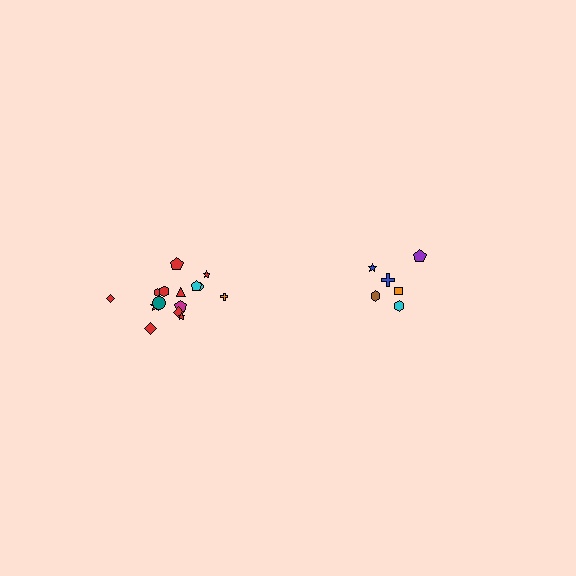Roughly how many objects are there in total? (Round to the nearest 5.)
Roughly 20 objects in total.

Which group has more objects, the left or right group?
The left group.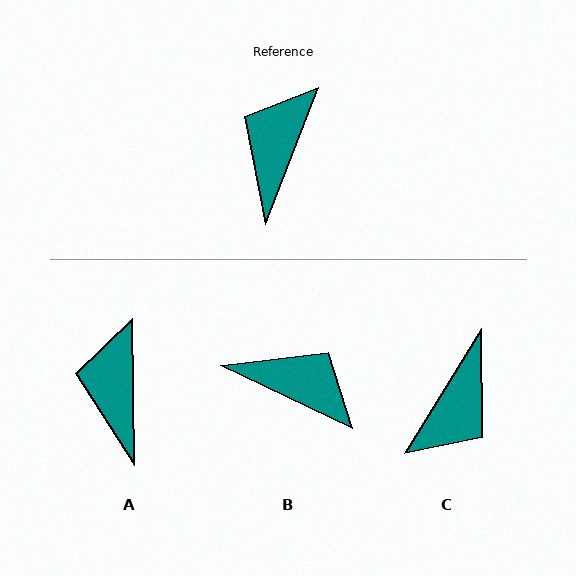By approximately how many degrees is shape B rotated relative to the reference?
Approximately 94 degrees clockwise.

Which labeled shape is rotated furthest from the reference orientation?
C, about 170 degrees away.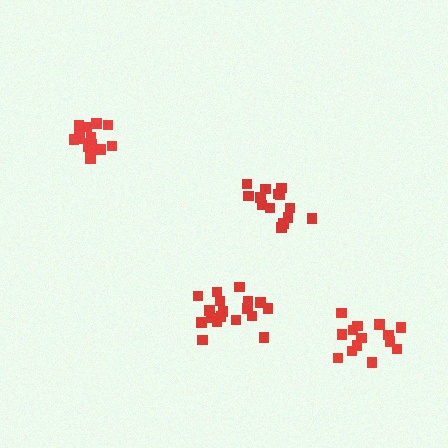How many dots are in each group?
Group 1: 15 dots, Group 2: 14 dots, Group 3: 18 dots, Group 4: 14 dots (61 total).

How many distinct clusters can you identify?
There are 4 distinct clusters.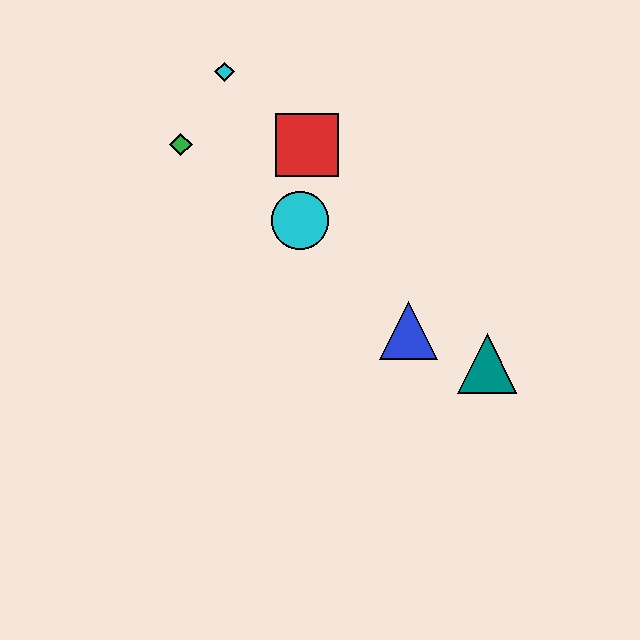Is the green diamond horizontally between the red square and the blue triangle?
No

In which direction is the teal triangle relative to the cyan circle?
The teal triangle is to the right of the cyan circle.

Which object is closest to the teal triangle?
The blue triangle is closest to the teal triangle.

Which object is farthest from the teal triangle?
The cyan diamond is farthest from the teal triangle.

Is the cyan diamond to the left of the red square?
Yes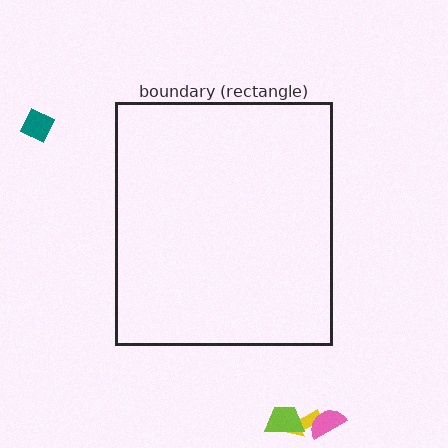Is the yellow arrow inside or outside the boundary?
Outside.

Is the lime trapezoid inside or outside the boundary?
Outside.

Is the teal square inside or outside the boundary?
Outside.